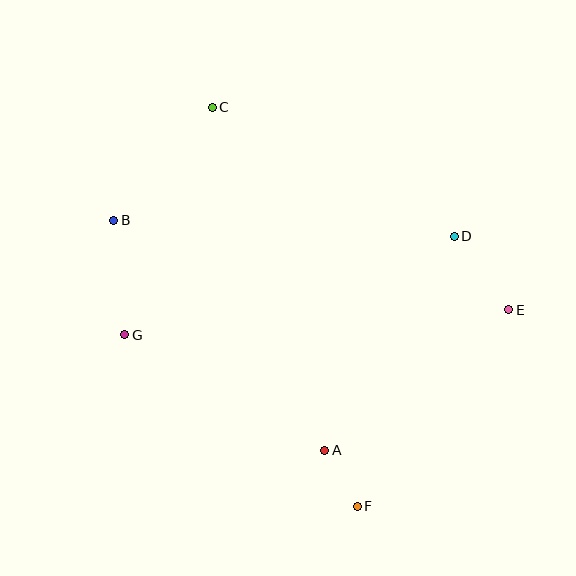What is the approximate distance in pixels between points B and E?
The distance between B and E is approximately 405 pixels.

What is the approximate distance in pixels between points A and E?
The distance between A and E is approximately 231 pixels.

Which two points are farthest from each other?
Points C and F are farthest from each other.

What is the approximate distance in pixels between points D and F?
The distance between D and F is approximately 287 pixels.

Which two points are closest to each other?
Points A and F are closest to each other.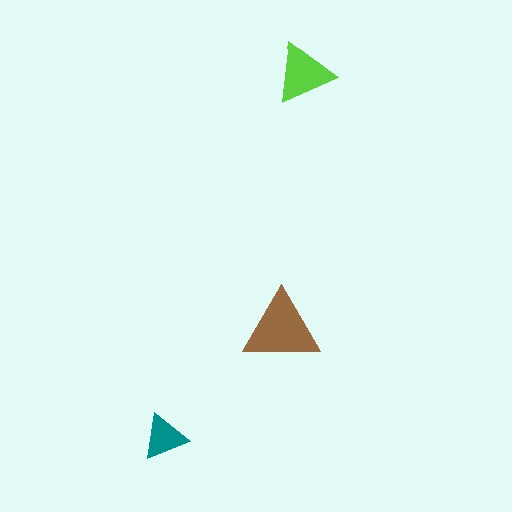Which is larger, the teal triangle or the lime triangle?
The lime one.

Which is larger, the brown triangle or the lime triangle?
The brown one.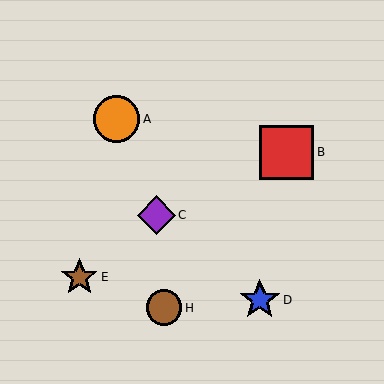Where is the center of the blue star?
The center of the blue star is at (260, 300).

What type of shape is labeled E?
Shape E is a brown star.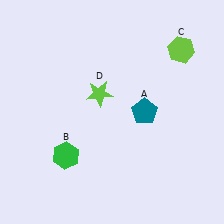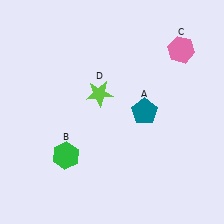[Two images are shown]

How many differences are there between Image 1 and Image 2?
There is 1 difference between the two images.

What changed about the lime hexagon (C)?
In Image 1, C is lime. In Image 2, it changed to pink.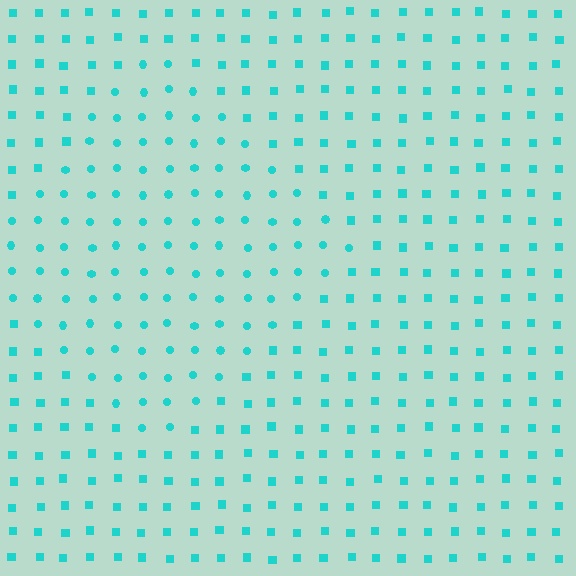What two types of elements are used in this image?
The image uses circles inside the diamond region and squares outside it.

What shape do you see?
I see a diamond.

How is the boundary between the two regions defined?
The boundary is defined by a change in element shape: circles inside vs. squares outside. All elements share the same color and spacing.